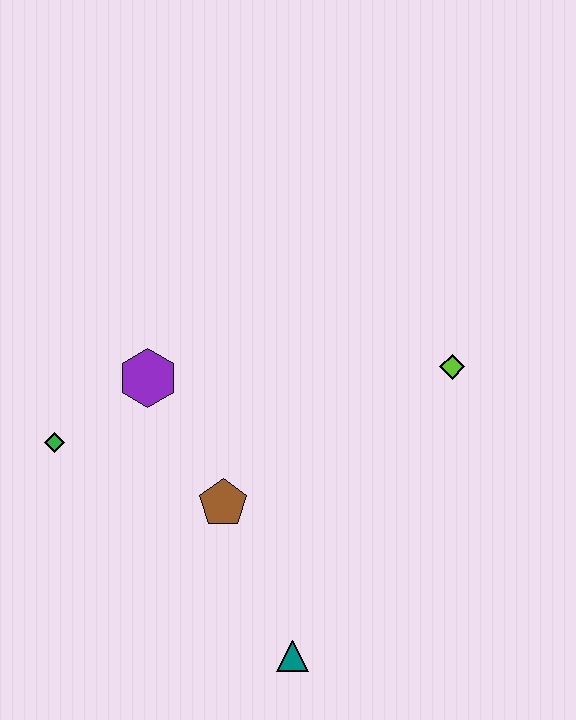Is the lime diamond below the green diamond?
No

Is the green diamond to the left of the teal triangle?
Yes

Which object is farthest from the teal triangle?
The lime diamond is farthest from the teal triangle.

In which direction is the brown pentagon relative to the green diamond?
The brown pentagon is to the right of the green diamond.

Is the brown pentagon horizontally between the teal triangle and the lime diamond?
No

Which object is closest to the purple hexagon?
The green diamond is closest to the purple hexagon.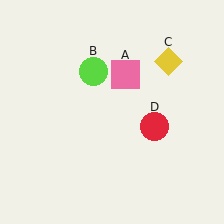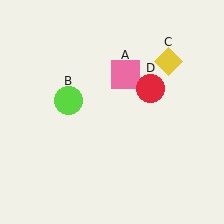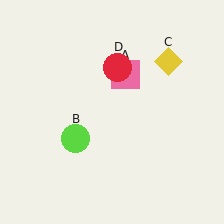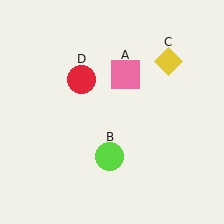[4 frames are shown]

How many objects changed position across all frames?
2 objects changed position: lime circle (object B), red circle (object D).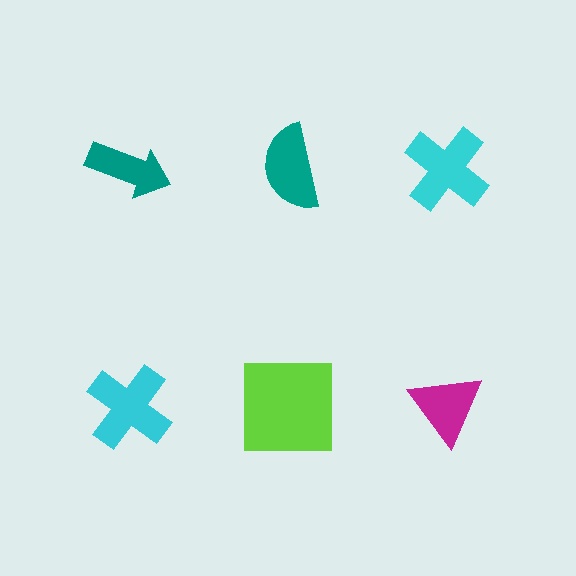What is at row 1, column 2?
A teal semicircle.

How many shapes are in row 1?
3 shapes.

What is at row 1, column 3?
A cyan cross.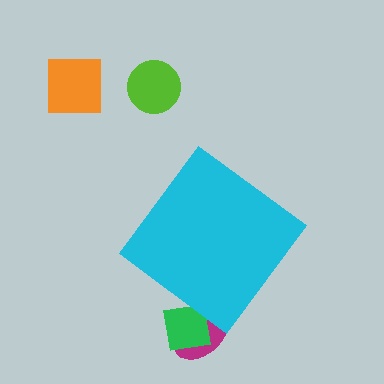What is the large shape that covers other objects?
A cyan diamond.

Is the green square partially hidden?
Yes, the green square is partially hidden behind the cyan diamond.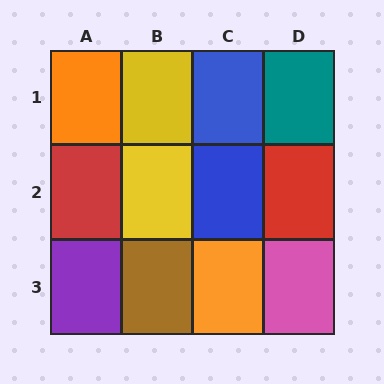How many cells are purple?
1 cell is purple.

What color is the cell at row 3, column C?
Orange.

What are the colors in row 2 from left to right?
Red, yellow, blue, red.